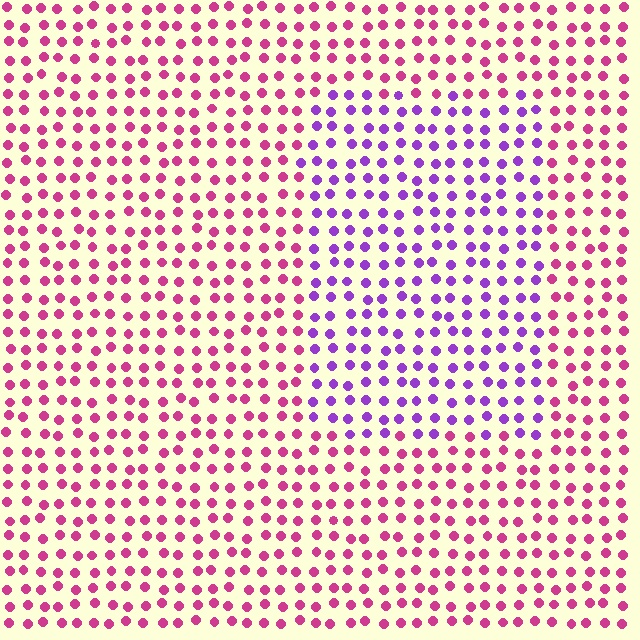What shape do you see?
I see a rectangle.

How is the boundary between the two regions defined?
The boundary is defined purely by a slight shift in hue (about 48 degrees). Spacing, size, and orientation are identical on both sides.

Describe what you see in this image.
The image is filled with small magenta elements in a uniform arrangement. A rectangle-shaped region is visible where the elements are tinted to a slightly different hue, forming a subtle color boundary.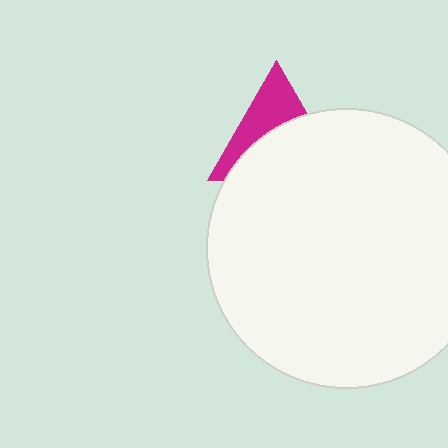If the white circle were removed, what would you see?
You would see the complete magenta triangle.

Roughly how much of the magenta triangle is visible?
A small part of it is visible (roughly 42%).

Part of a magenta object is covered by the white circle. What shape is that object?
It is a triangle.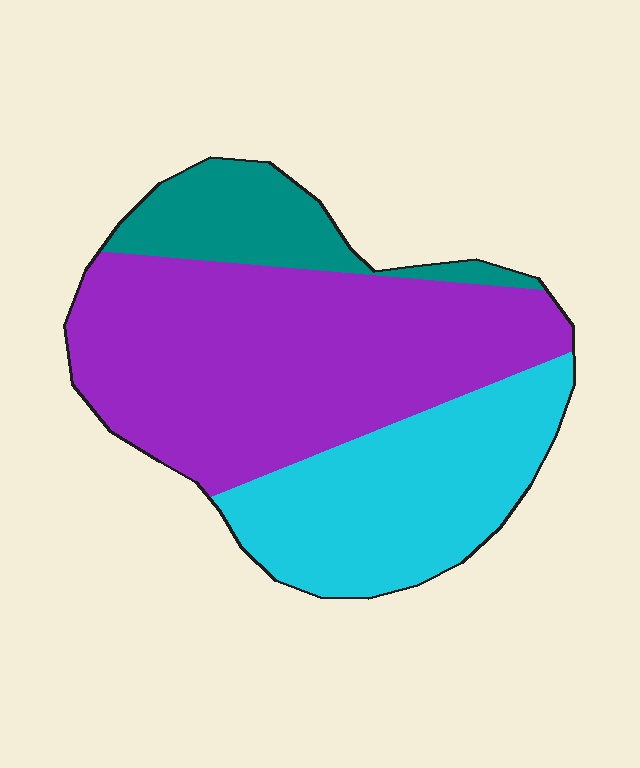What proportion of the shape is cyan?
Cyan takes up about one third (1/3) of the shape.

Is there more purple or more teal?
Purple.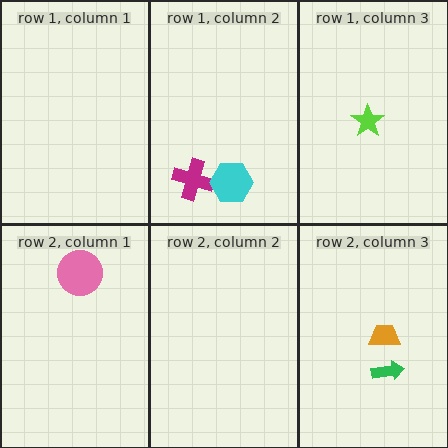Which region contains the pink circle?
The row 2, column 1 region.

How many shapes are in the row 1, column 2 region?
2.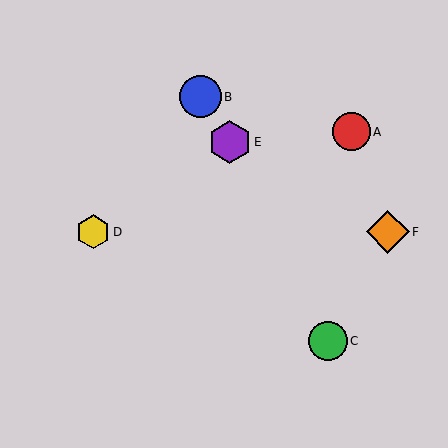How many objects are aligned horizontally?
2 objects (D, F) are aligned horizontally.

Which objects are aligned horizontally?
Objects D, F are aligned horizontally.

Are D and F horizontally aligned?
Yes, both are at y≈232.